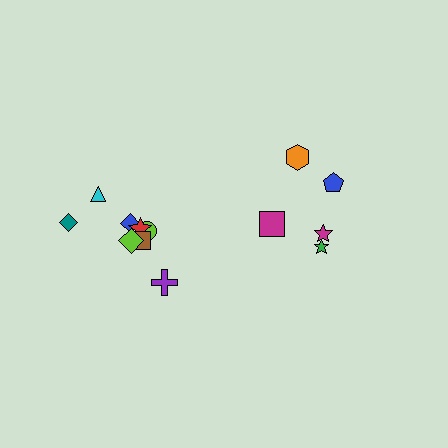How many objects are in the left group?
There are 8 objects.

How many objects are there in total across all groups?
There are 13 objects.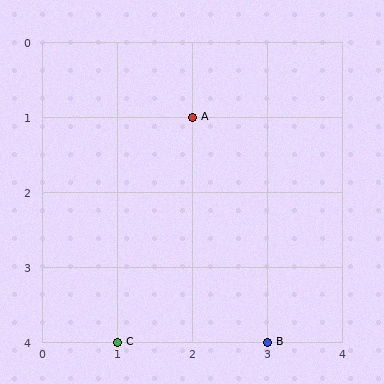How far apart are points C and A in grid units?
Points C and A are 1 column and 3 rows apart (about 3.2 grid units diagonally).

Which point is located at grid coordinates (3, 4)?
Point B is at (3, 4).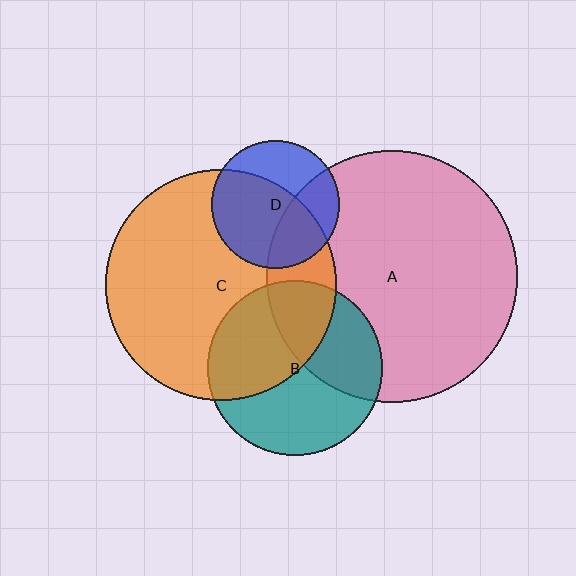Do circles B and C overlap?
Yes.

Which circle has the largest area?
Circle A (pink).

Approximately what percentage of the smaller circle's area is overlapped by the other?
Approximately 45%.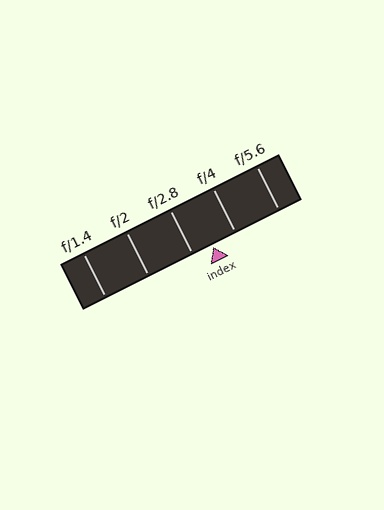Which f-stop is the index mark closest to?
The index mark is closest to f/2.8.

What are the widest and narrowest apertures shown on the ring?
The widest aperture shown is f/1.4 and the narrowest is f/5.6.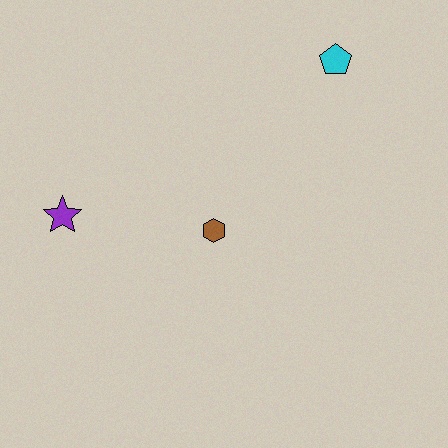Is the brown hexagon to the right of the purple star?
Yes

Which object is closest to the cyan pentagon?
The brown hexagon is closest to the cyan pentagon.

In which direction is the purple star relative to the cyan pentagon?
The purple star is to the left of the cyan pentagon.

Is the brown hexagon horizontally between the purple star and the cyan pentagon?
Yes